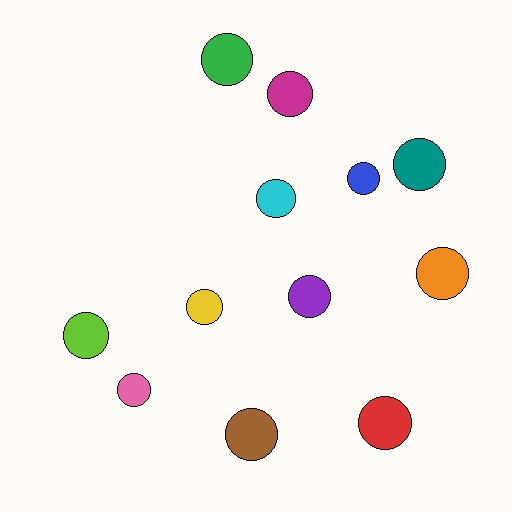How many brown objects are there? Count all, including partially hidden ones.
There is 1 brown object.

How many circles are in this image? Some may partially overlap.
There are 12 circles.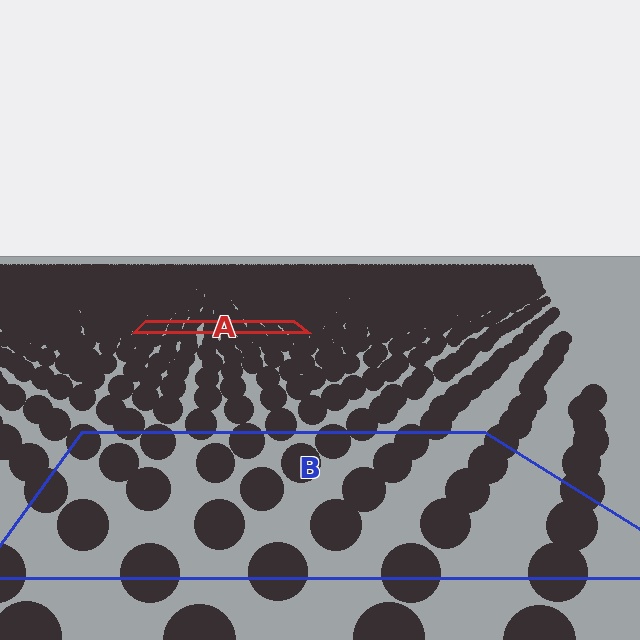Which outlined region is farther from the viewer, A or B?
Region A is farther from the viewer — the texture elements inside it appear smaller and more densely packed.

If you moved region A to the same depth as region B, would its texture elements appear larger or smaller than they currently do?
They would appear larger. At a closer depth, the same texture elements are projected at a bigger on-screen size.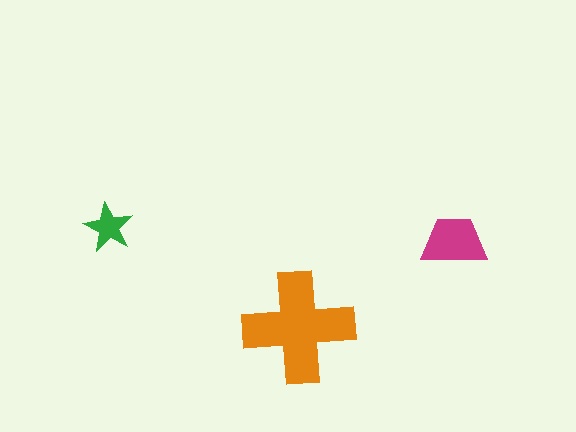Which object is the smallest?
The green star.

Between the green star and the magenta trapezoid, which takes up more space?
The magenta trapezoid.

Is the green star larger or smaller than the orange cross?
Smaller.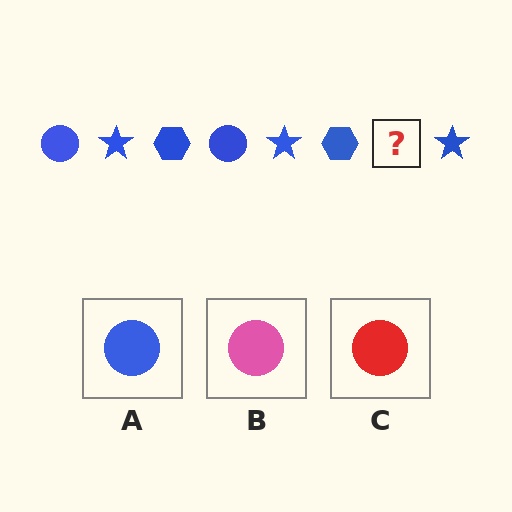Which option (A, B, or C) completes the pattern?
A.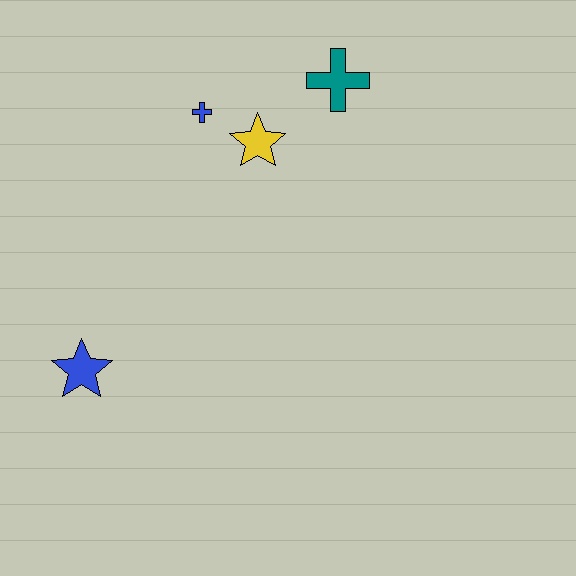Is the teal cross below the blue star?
No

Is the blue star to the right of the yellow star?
No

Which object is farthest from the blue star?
The teal cross is farthest from the blue star.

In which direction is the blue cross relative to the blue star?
The blue cross is above the blue star.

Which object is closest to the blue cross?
The yellow star is closest to the blue cross.